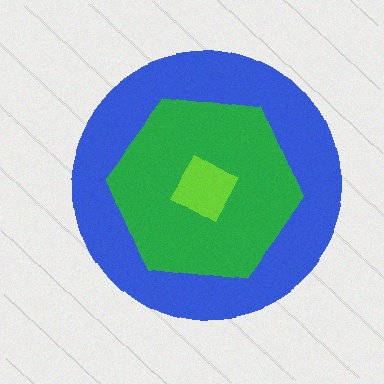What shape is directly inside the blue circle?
The green hexagon.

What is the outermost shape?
The blue circle.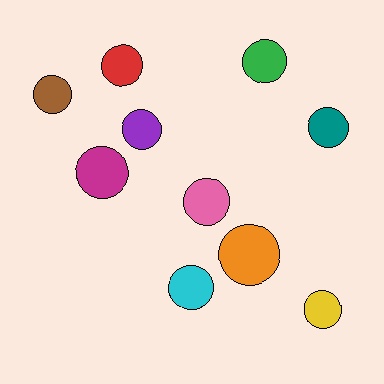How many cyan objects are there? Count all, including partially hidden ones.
There is 1 cyan object.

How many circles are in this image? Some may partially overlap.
There are 10 circles.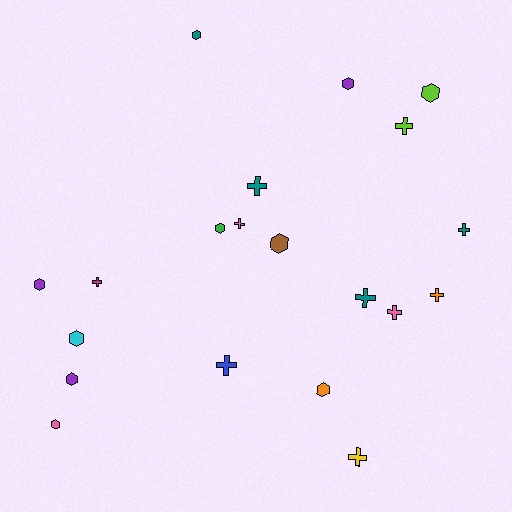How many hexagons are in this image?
There are 10 hexagons.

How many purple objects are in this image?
There are 3 purple objects.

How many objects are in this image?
There are 20 objects.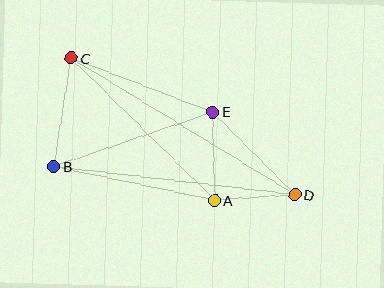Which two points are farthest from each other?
Points C and D are farthest from each other.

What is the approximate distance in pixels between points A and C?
The distance between A and C is approximately 202 pixels.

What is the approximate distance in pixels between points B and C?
The distance between B and C is approximately 110 pixels.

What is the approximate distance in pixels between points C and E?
The distance between C and E is approximately 151 pixels.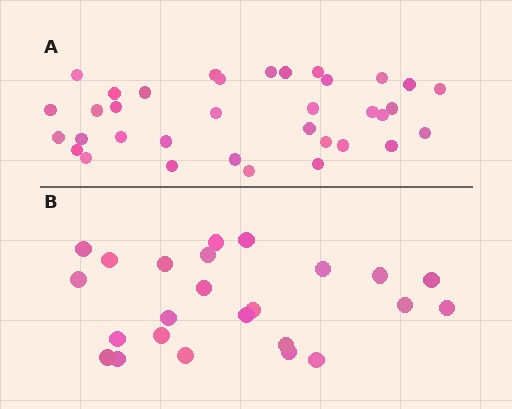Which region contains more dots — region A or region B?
Region A (the top region) has more dots.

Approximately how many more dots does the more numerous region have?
Region A has roughly 12 or so more dots than region B.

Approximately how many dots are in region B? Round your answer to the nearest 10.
About 20 dots. (The exact count is 24, which rounds to 20.)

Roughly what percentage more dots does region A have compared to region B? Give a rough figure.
About 45% more.